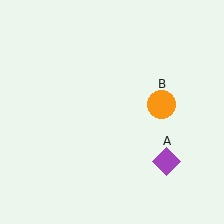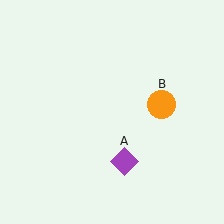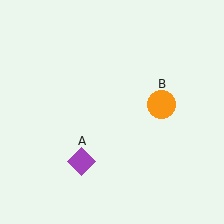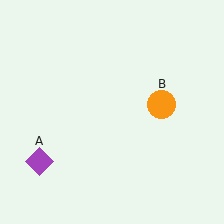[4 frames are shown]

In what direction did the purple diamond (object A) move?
The purple diamond (object A) moved left.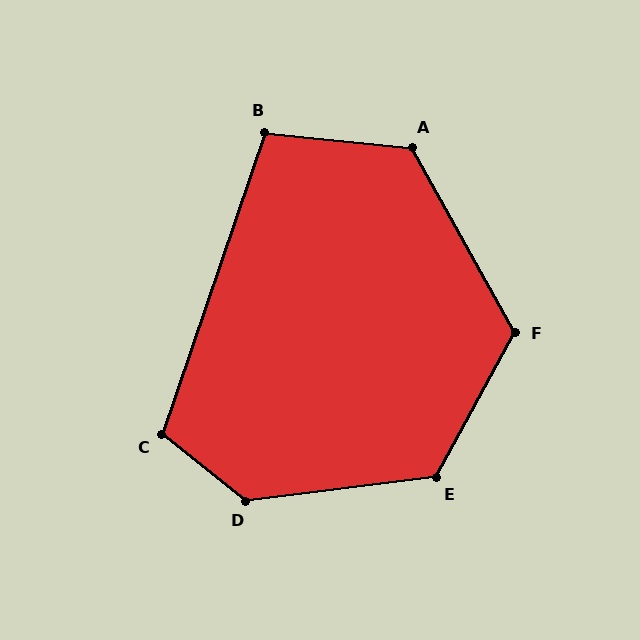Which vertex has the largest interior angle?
D, at approximately 135 degrees.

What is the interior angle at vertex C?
Approximately 109 degrees (obtuse).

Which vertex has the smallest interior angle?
B, at approximately 103 degrees.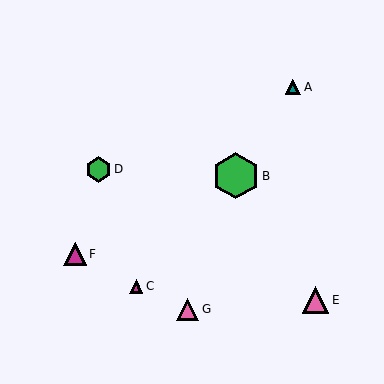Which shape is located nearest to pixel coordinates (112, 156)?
The green hexagon (labeled D) at (98, 169) is nearest to that location.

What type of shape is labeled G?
Shape G is a pink triangle.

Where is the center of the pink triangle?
The center of the pink triangle is at (188, 309).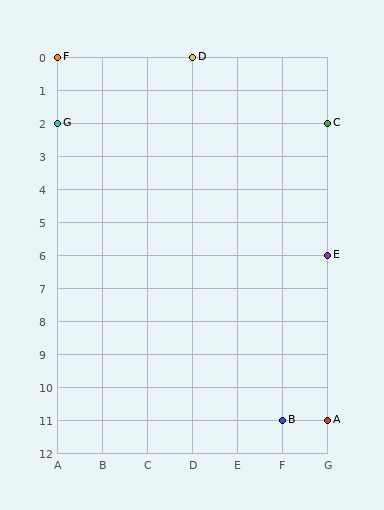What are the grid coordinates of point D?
Point D is at grid coordinates (D, 0).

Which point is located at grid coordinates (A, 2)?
Point G is at (A, 2).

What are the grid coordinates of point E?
Point E is at grid coordinates (G, 6).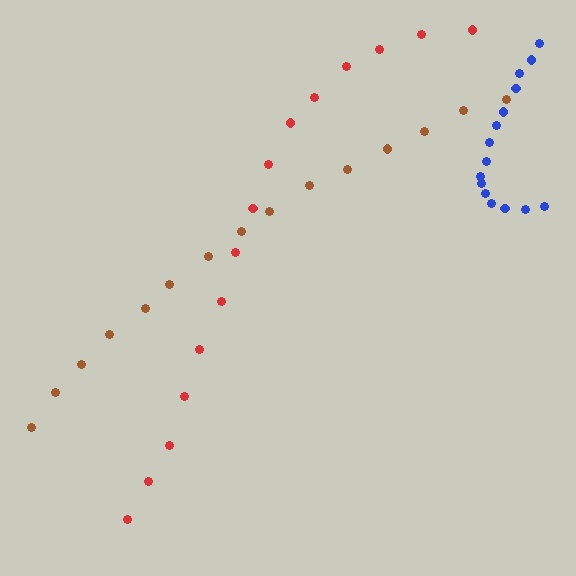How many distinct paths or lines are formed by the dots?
There are 3 distinct paths.